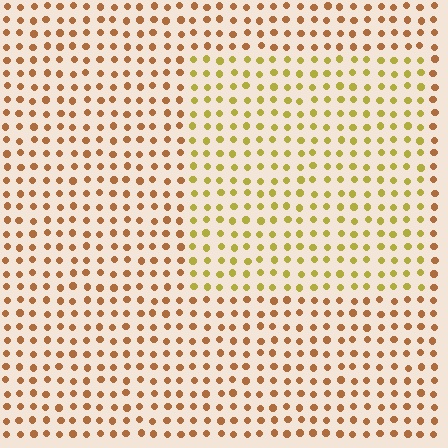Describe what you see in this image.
The image is filled with small brown elements in a uniform arrangement. A rectangle-shaped region is visible where the elements are tinted to a slightly different hue, forming a subtle color boundary.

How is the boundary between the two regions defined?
The boundary is defined purely by a slight shift in hue (about 35 degrees). Spacing, size, and orientation are identical on both sides.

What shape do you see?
I see a rectangle.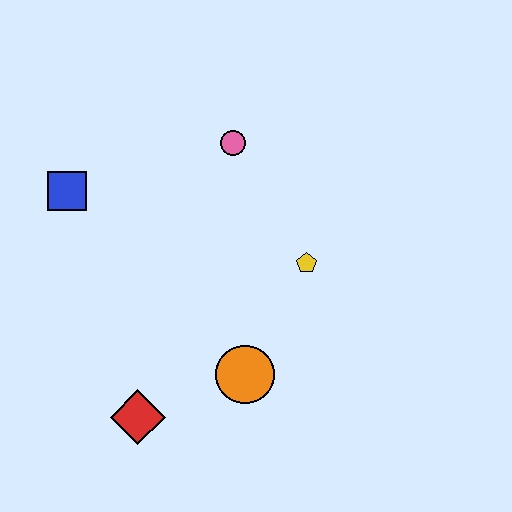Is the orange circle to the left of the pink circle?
No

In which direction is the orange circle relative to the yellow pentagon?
The orange circle is below the yellow pentagon.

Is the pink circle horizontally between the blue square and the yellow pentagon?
Yes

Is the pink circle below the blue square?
No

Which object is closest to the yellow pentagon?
The orange circle is closest to the yellow pentagon.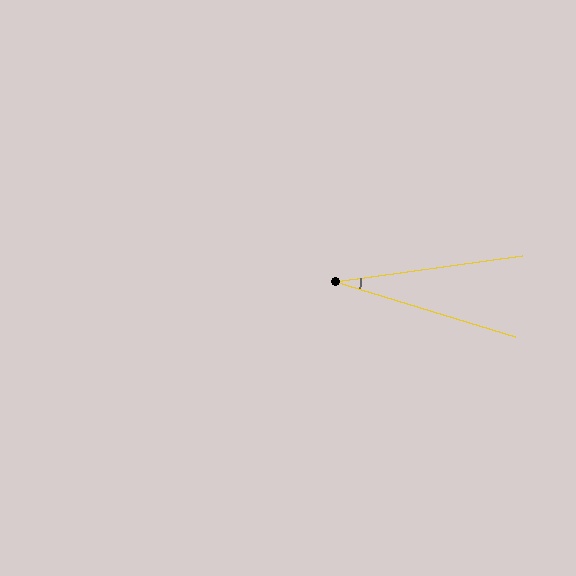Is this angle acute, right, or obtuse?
It is acute.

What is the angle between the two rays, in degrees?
Approximately 25 degrees.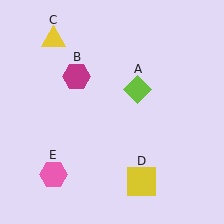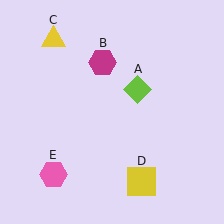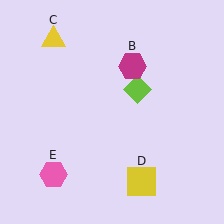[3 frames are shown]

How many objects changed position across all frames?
1 object changed position: magenta hexagon (object B).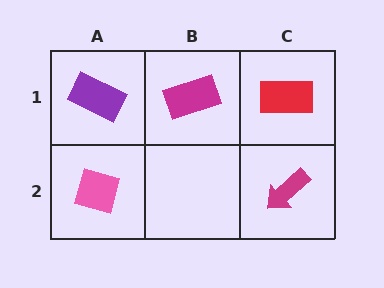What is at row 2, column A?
A pink diamond.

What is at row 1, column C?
A red rectangle.